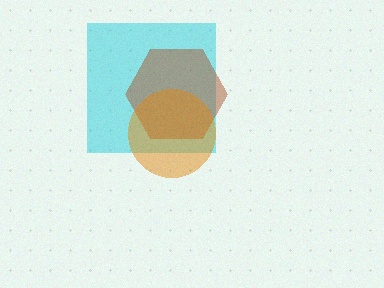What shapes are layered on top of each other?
The layered shapes are: a cyan square, a brown hexagon, an orange circle.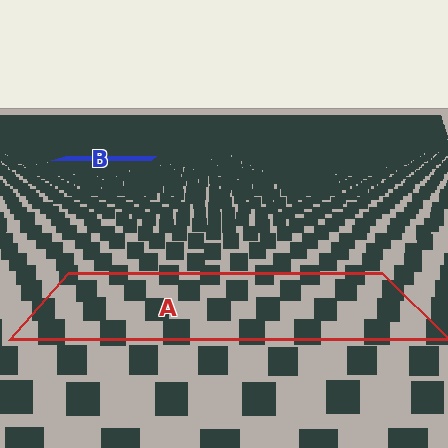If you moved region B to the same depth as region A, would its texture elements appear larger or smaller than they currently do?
They would appear larger. At a closer depth, the same texture elements are projected at a bigger on-screen size.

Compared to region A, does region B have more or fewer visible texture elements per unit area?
Region B has more texture elements per unit area — they are packed more densely because it is farther away.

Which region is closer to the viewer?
Region A is closer. The texture elements there are larger and more spread out.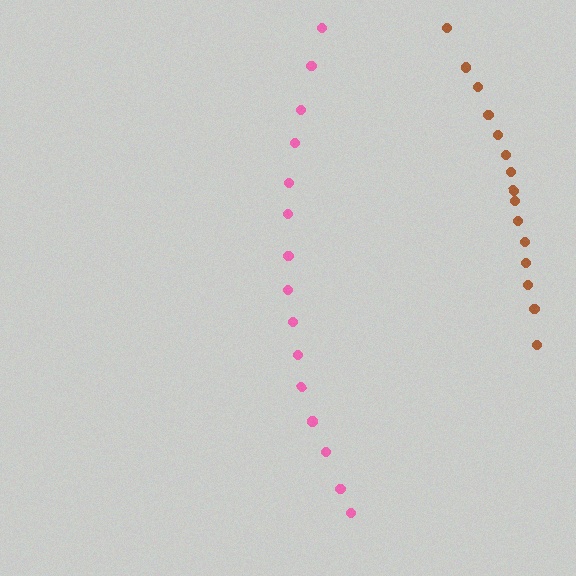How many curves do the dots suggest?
There are 2 distinct paths.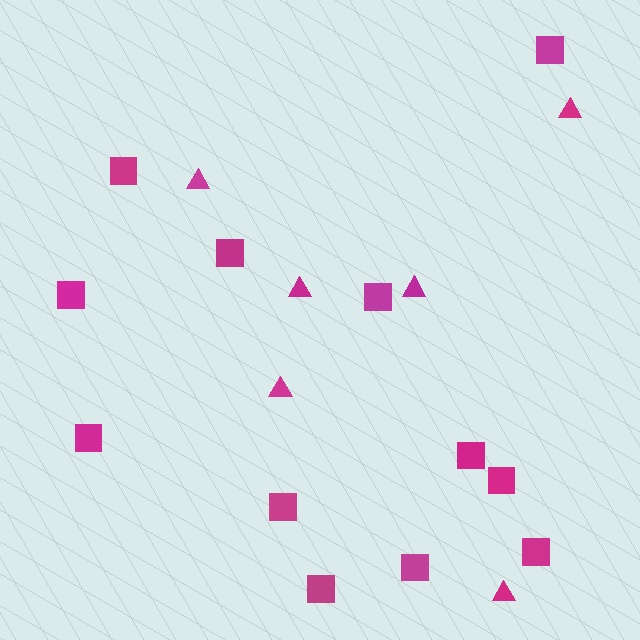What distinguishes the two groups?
There are 2 groups: one group of triangles (6) and one group of squares (12).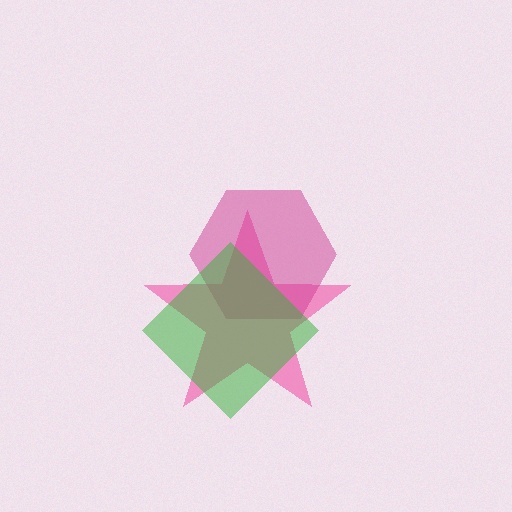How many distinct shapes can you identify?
There are 3 distinct shapes: a pink star, a magenta hexagon, a green diamond.